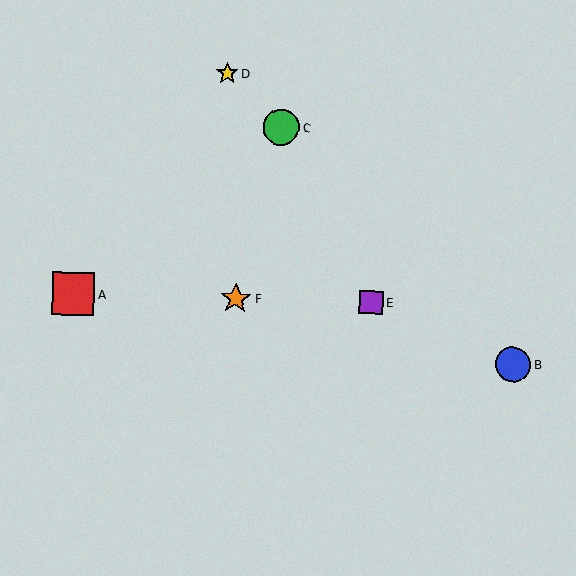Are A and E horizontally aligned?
Yes, both are at y≈294.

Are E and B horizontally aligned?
No, E is at y≈302 and B is at y≈365.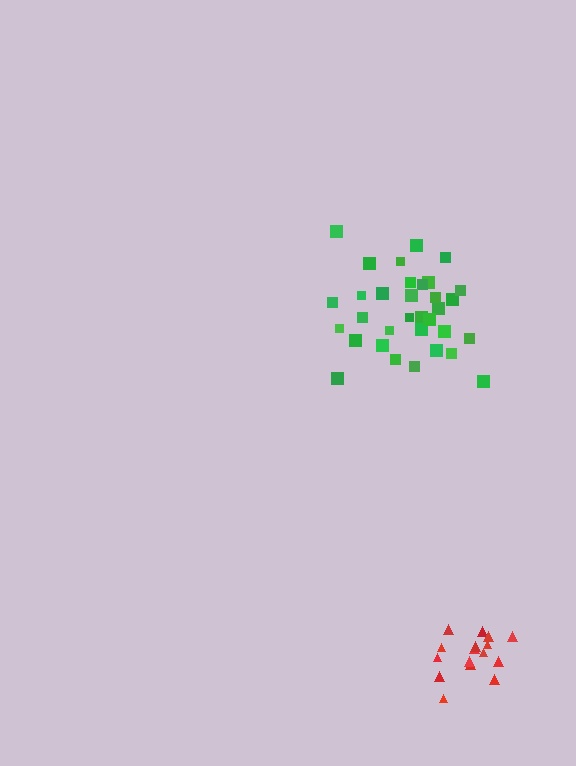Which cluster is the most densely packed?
Green.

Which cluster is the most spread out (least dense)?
Red.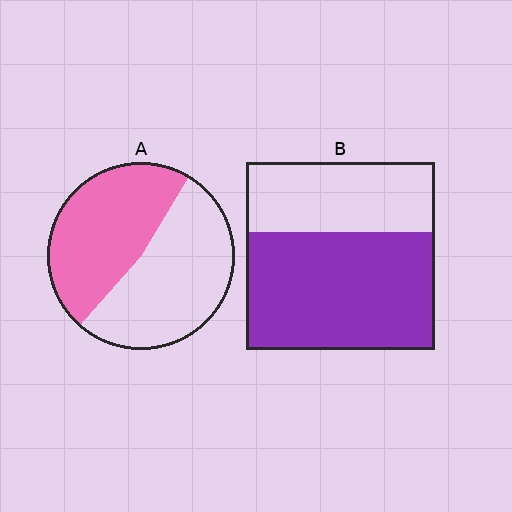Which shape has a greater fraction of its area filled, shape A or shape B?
Shape B.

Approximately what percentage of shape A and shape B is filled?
A is approximately 45% and B is approximately 65%.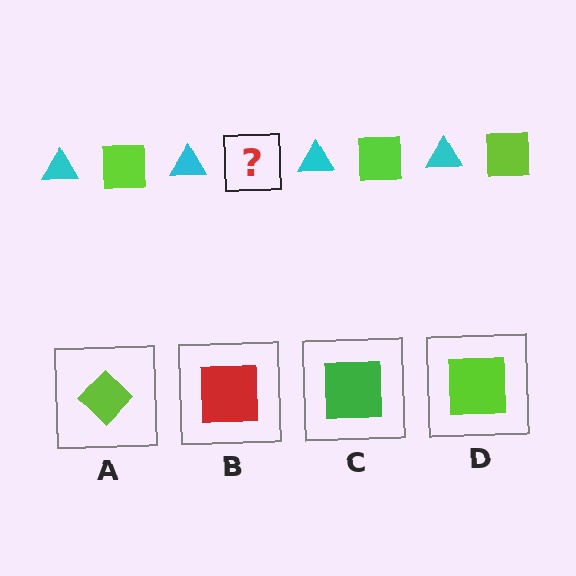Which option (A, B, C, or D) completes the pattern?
D.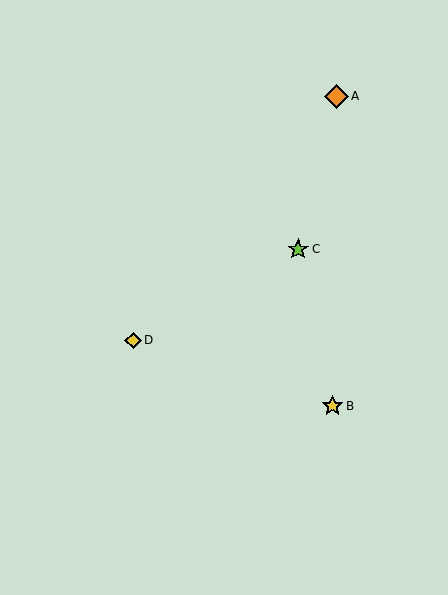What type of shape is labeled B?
Shape B is a yellow star.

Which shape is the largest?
The orange diamond (labeled A) is the largest.